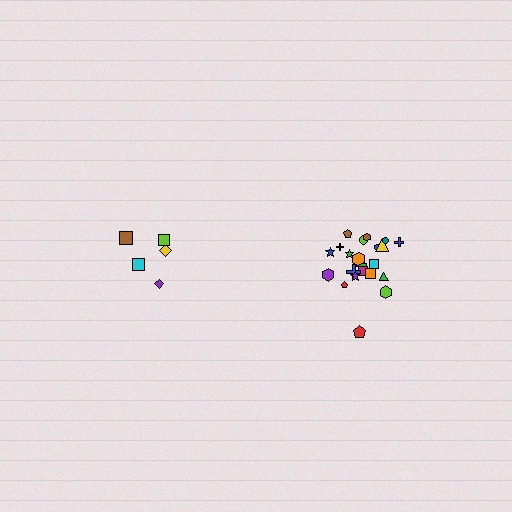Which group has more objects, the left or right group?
The right group.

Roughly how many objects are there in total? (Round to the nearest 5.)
Roughly 25 objects in total.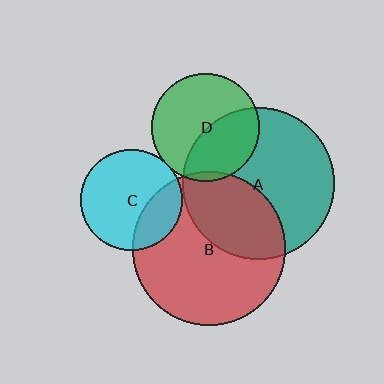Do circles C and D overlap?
Yes.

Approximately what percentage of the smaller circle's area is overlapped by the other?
Approximately 5%.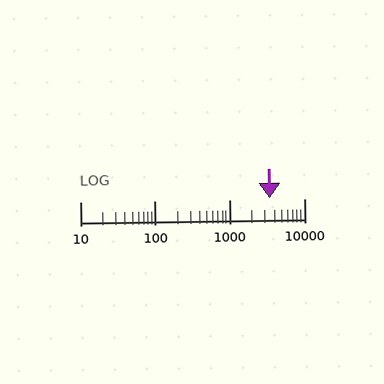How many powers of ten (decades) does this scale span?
The scale spans 3 decades, from 10 to 10000.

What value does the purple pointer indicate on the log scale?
The pointer indicates approximately 3500.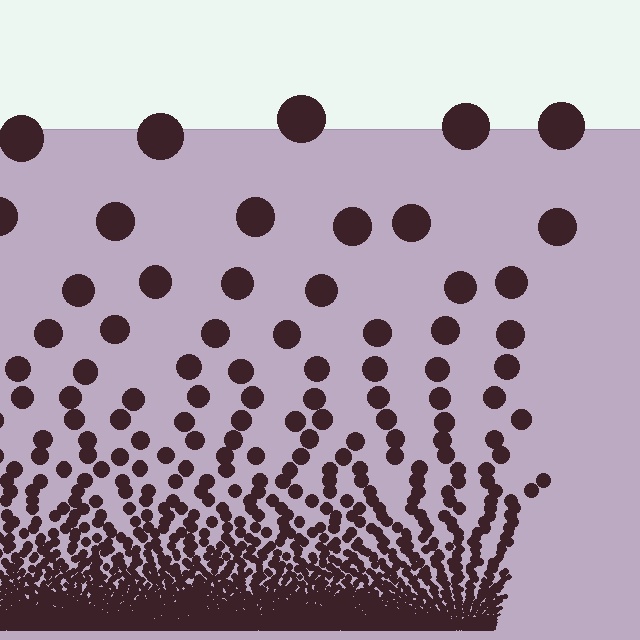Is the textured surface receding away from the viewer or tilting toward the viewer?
The surface appears to tilt toward the viewer. Texture elements get larger and sparser toward the top.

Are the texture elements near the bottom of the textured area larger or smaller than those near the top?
Smaller. The gradient is inverted — elements near the bottom are smaller and denser.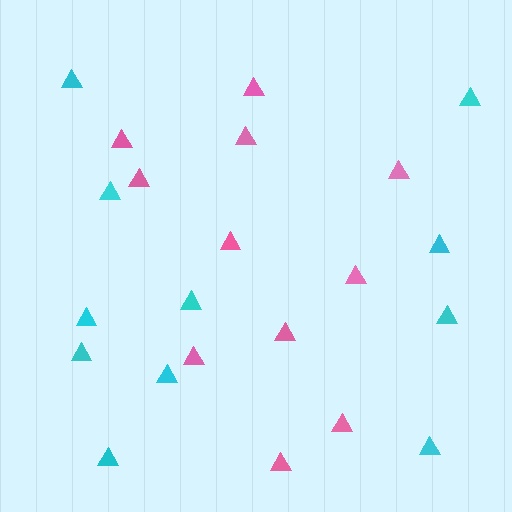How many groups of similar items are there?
There are 2 groups: one group of pink triangles (11) and one group of cyan triangles (11).